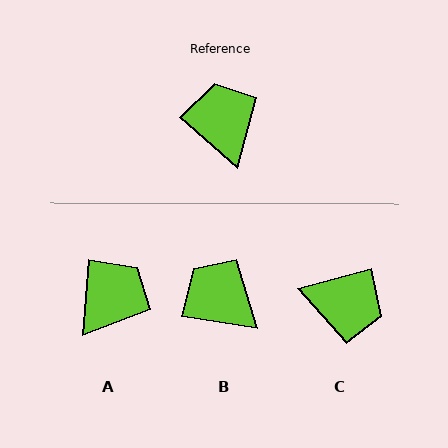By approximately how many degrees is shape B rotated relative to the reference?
Approximately 32 degrees counter-clockwise.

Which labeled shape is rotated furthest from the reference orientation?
C, about 123 degrees away.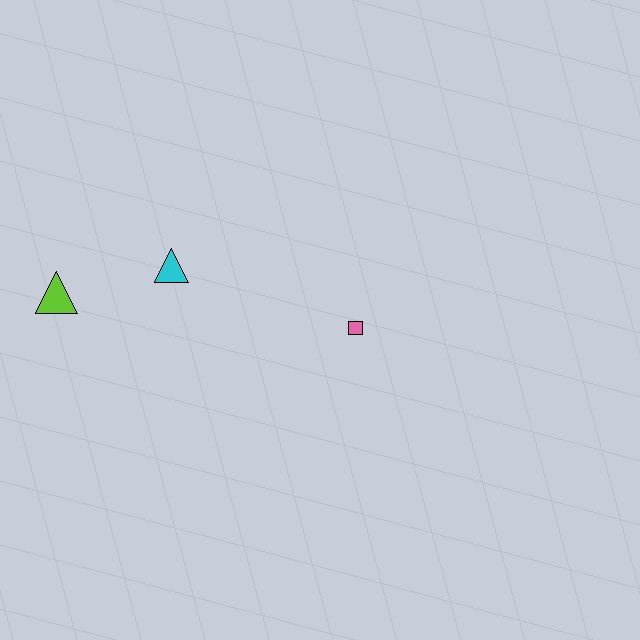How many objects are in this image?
There are 3 objects.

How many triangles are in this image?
There are 2 triangles.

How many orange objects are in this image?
There are no orange objects.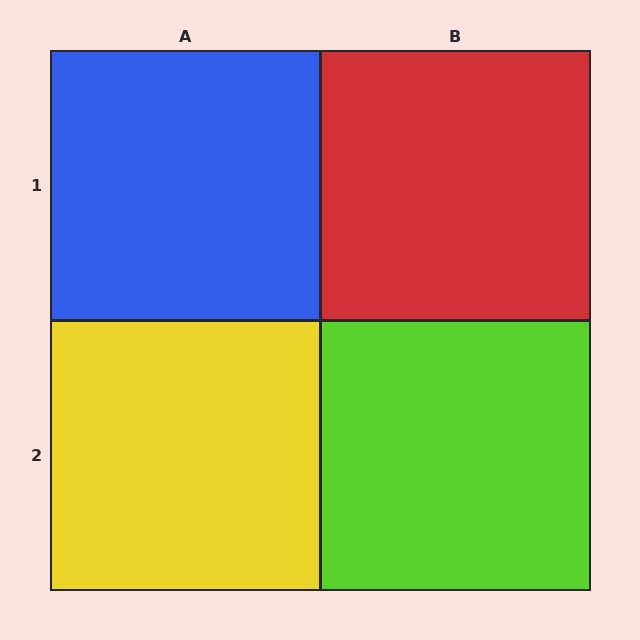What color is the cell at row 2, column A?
Yellow.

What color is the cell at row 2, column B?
Lime.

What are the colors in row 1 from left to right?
Blue, red.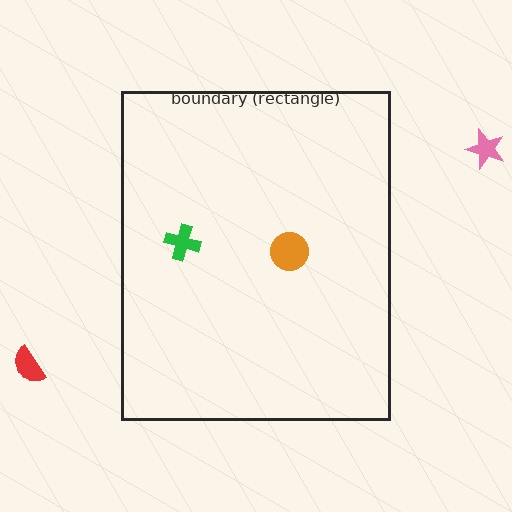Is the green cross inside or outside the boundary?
Inside.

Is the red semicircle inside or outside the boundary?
Outside.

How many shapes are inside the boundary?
2 inside, 2 outside.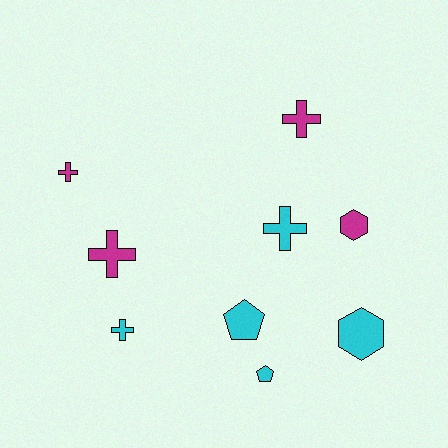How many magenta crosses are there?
There are 3 magenta crosses.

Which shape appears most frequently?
Cross, with 5 objects.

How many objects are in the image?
There are 9 objects.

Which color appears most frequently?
Cyan, with 5 objects.